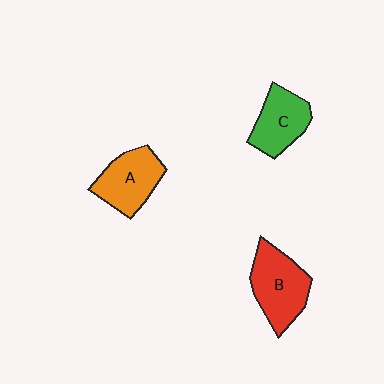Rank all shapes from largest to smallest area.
From largest to smallest: B (red), A (orange), C (green).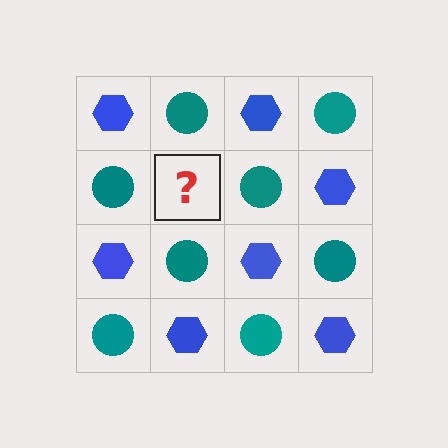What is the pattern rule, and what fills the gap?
The rule is that it alternates blue hexagon and teal circle in a checkerboard pattern. The gap should be filled with a blue hexagon.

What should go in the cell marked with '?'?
The missing cell should contain a blue hexagon.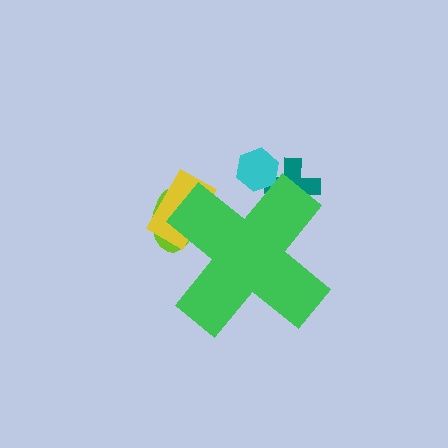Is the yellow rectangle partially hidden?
Yes, the yellow rectangle is partially hidden behind the green cross.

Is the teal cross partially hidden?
Yes, the teal cross is partially hidden behind the green cross.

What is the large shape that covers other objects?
A green cross.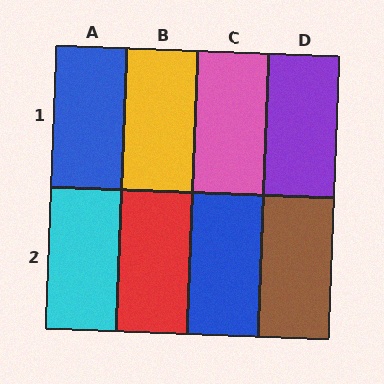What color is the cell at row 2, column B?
Red.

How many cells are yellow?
1 cell is yellow.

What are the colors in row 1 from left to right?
Blue, yellow, pink, purple.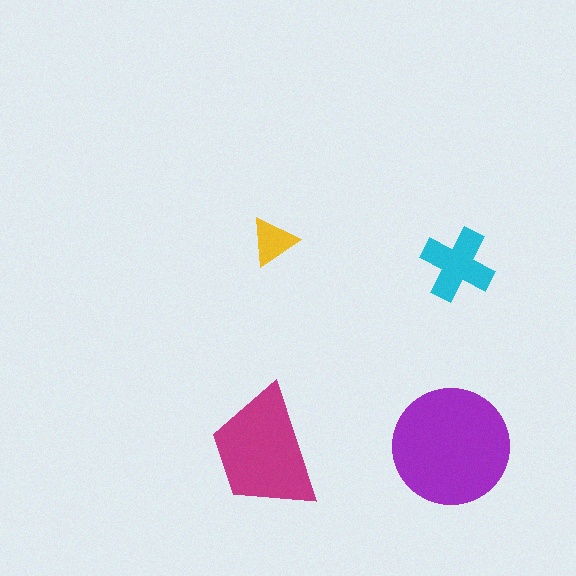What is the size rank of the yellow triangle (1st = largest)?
4th.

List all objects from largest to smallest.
The purple circle, the magenta trapezoid, the cyan cross, the yellow triangle.